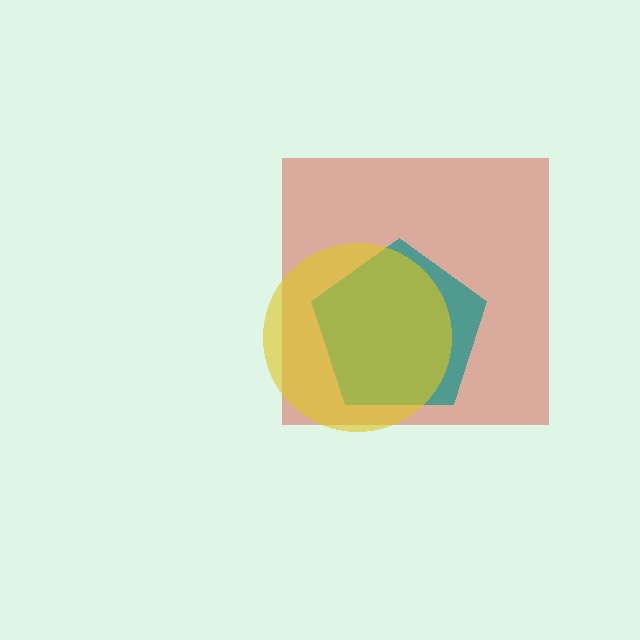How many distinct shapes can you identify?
There are 3 distinct shapes: a red square, a teal pentagon, a yellow circle.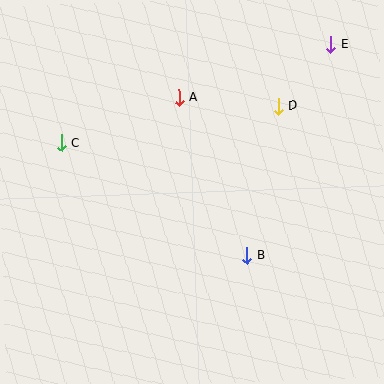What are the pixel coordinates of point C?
Point C is at (62, 143).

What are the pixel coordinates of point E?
Point E is at (331, 44).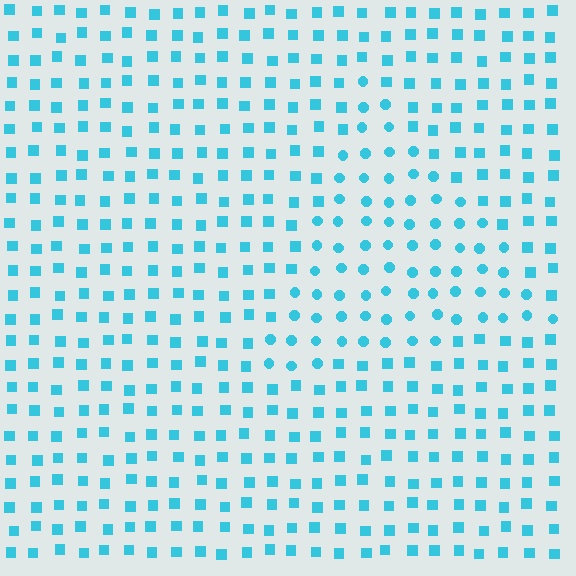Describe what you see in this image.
The image is filled with small cyan elements arranged in a uniform grid. A triangle-shaped region contains circles, while the surrounding area contains squares. The boundary is defined purely by the change in element shape.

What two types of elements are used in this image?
The image uses circles inside the triangle region and squares outside it.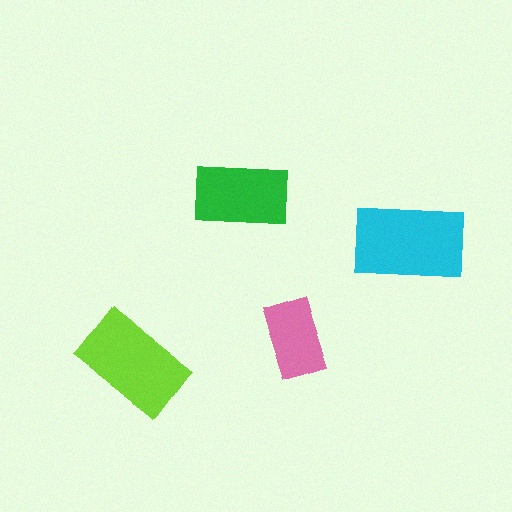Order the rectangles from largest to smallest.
the cyan one, the lime one, the green one, the pink one.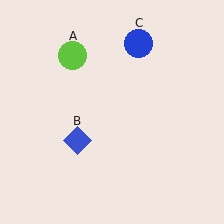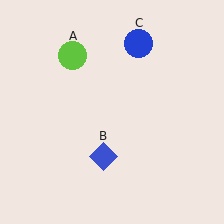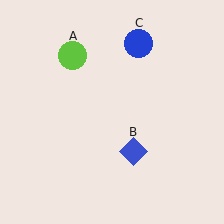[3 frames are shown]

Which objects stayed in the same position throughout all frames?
Lime circle (object A) and blue circle (object C) remained stationary.